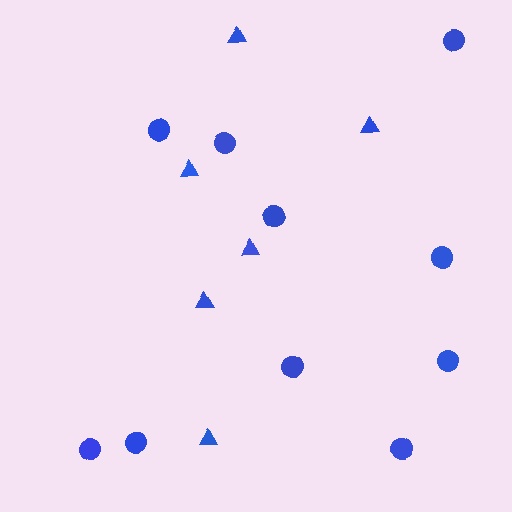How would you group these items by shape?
There are 2 groups: one group of circles (10) and one group of triangles (6).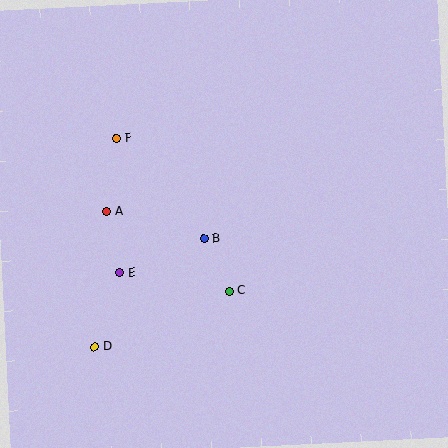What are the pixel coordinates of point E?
Point E is at (120, 273).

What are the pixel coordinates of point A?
Point A is at (107, 211).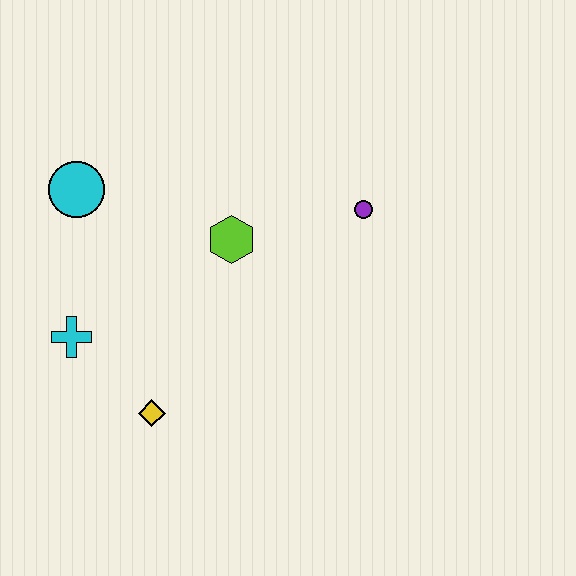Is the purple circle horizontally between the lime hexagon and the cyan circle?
No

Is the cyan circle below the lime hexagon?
No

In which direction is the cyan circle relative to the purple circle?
The cyan circle is to the left of the purple circle.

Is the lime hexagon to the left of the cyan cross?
No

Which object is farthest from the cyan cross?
The purple circle is farthest from the cyan cross.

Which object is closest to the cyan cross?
The yellow diamond is closest to the cyan cross.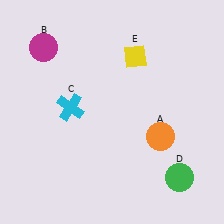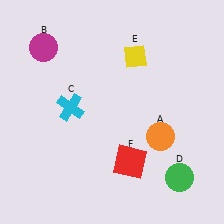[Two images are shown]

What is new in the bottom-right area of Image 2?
A red square (F) was added in the bottom-right area of Image 2.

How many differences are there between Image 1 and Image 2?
There is 1 difference between the two images.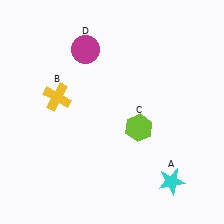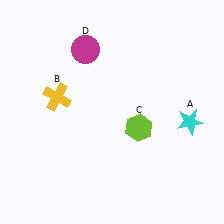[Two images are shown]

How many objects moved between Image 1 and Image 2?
1 object moved between the two images.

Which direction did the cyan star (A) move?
The cyan star (A) moved up.